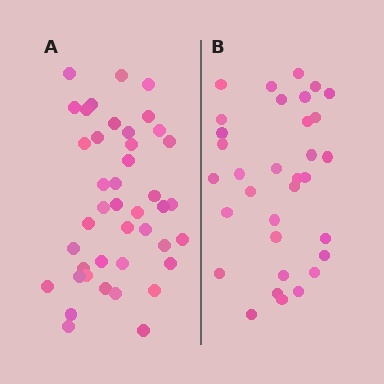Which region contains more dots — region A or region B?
Region A (the left region) has more dots.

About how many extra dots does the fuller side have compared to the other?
Region A has roughly 8 or so more dots than region B.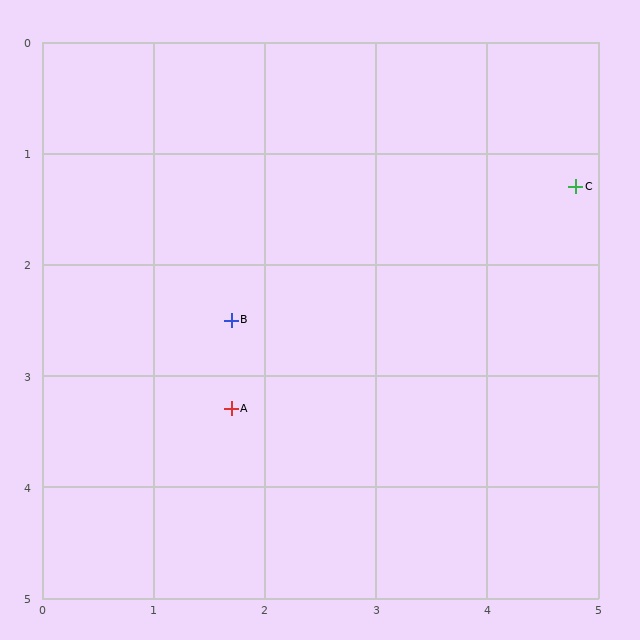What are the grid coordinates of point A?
Point A is at approximately (1.7, 3.3).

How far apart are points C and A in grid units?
Points C and A are about 3.7 grid units apart.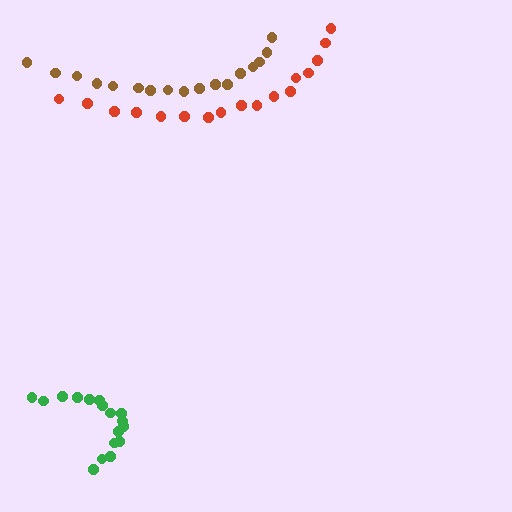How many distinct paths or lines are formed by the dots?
There are 3 distinct paths.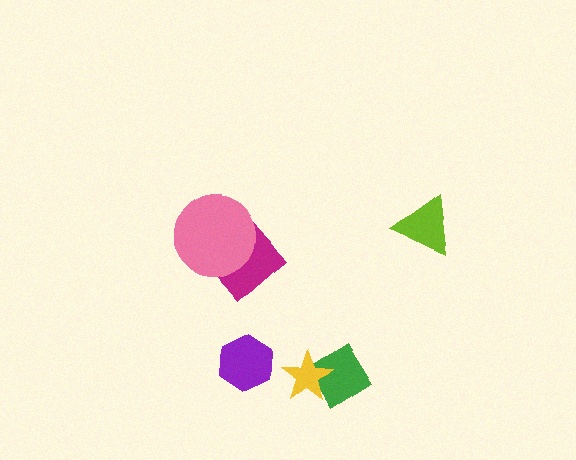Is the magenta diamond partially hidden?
Yes, it is partially covered by another shape.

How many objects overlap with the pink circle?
1 object overlaps with the pink circle.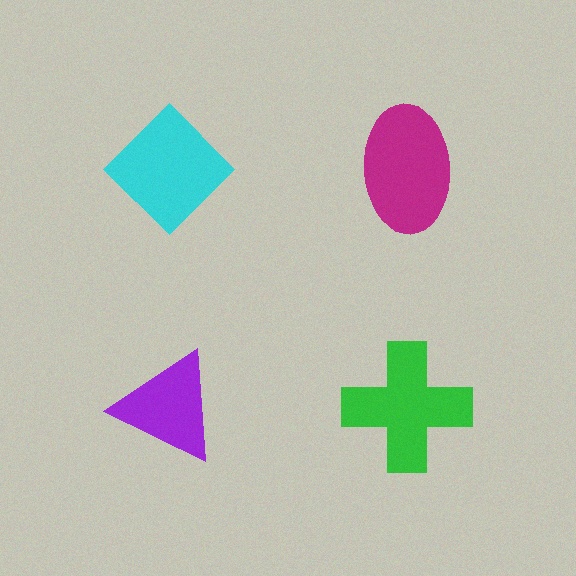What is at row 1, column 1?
A cyan diamond.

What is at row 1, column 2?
A magenta ellipse.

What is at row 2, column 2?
A green cross.